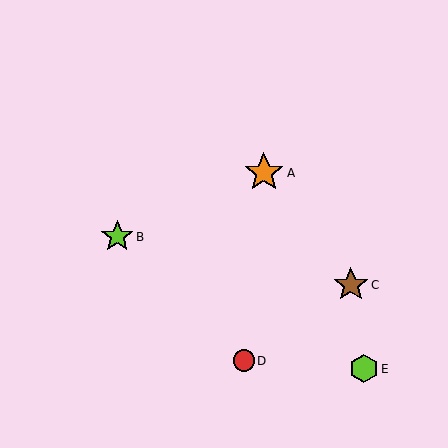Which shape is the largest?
The orange star (labeled A) is the largest.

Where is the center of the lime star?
The center of the lime star is at (117, 237).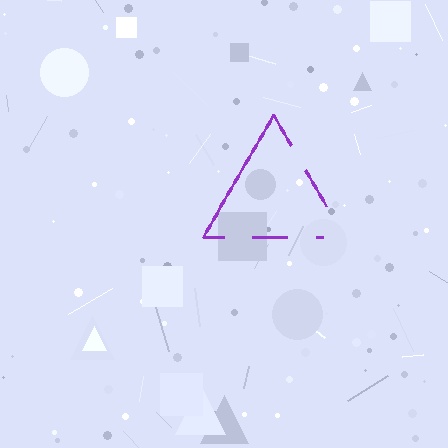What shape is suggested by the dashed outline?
The dashed outline suggests a triangle.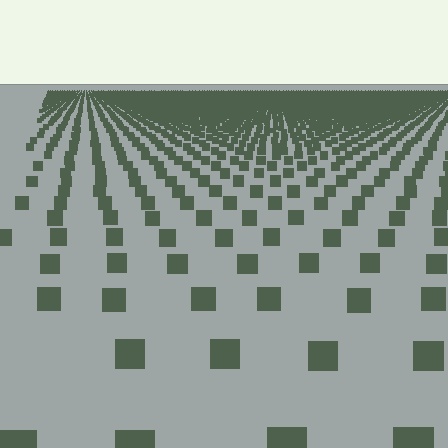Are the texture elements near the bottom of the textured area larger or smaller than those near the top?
Larger. Near the bottom, elements are closer to the viewer and appear at a bigger on-screen size.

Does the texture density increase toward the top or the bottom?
Density increases toward the top.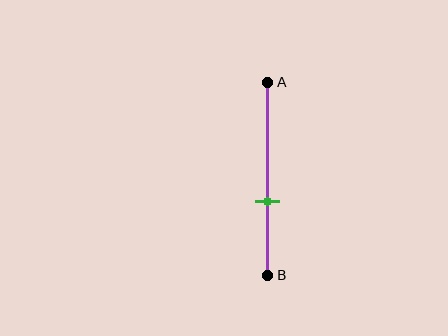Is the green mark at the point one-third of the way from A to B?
No, the mark is at about 60% from A, not at the 33% one-third point.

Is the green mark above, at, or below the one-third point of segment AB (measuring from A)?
The green mark is below the one-third point of segment AB.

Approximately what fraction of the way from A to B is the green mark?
The green mark is approximately 60% of the way from A to B.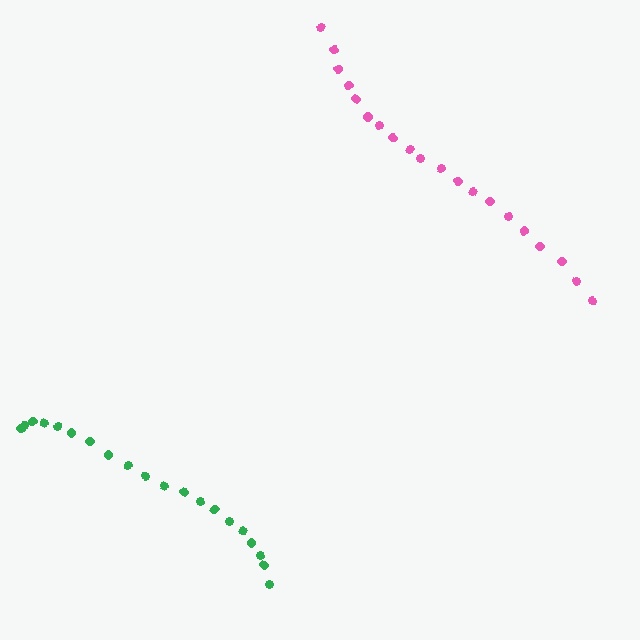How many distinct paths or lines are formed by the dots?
There are 2 distinct paths.